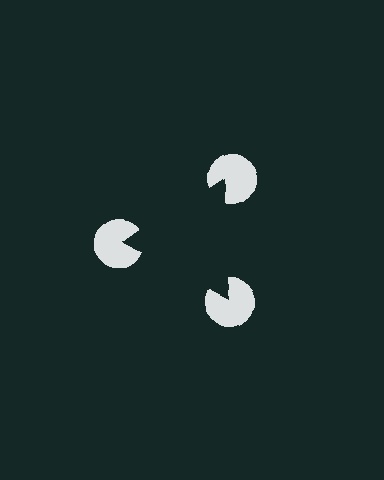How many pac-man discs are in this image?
There are 3 — one at each vertex of the illusory triangle.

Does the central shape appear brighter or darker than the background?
It typically appears slightly darker than the background, even though no actual brightness change is drawn.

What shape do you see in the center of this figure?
An illusory triangle — its edges are inferred from the aligned wedge cuts in the pac-man discs, not physically drawn.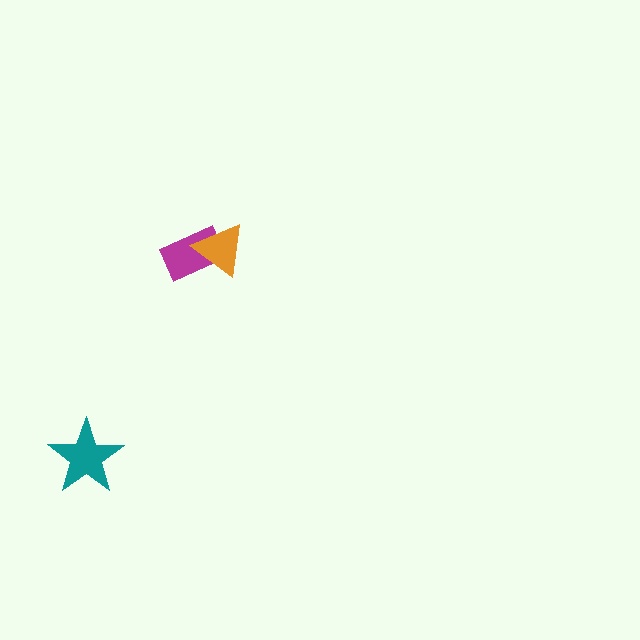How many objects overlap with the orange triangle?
1 object overlaps with the orange triangle.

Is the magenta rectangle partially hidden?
Yes, it is partially covered by another shape.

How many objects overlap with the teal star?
0 objects overlap with the teal star.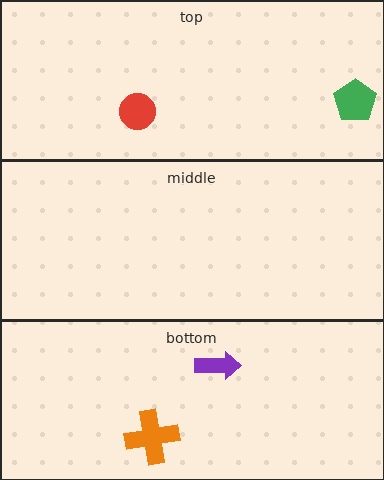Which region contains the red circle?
The top region.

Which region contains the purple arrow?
The bottom region.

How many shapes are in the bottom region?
2.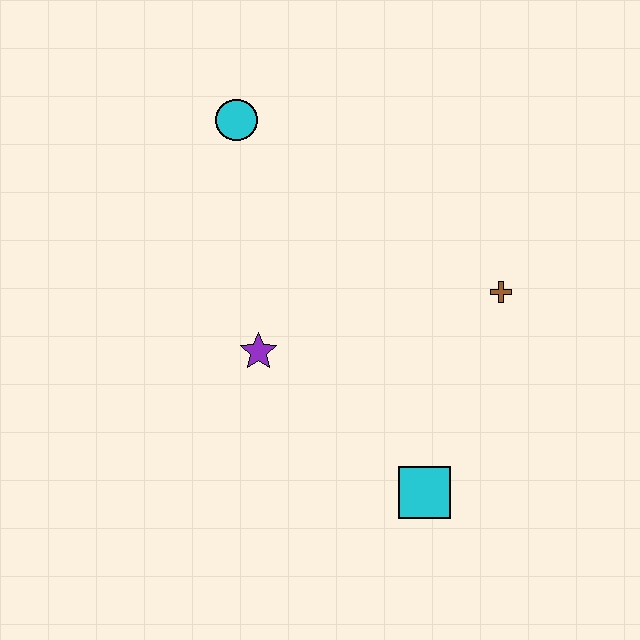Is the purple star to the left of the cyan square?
Yes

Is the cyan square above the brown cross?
No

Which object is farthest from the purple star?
The brown cross is farthest from the purple star.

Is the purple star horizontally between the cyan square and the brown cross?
No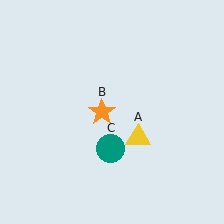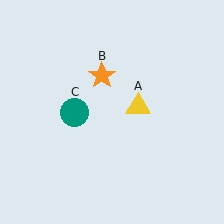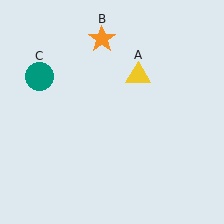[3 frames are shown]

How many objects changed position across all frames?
3 objects changed position: yellow triangle (object A), orange star (object B), teal circle (object C).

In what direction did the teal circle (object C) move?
The teal circle (object C) moved up and to the left.